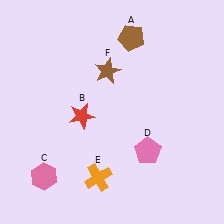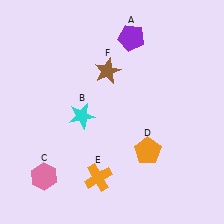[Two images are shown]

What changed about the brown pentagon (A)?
In Image 1, A is brown. In Image 2, it changed to purple.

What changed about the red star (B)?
In Image 1, B is red. In Image 2, it changed to cyan.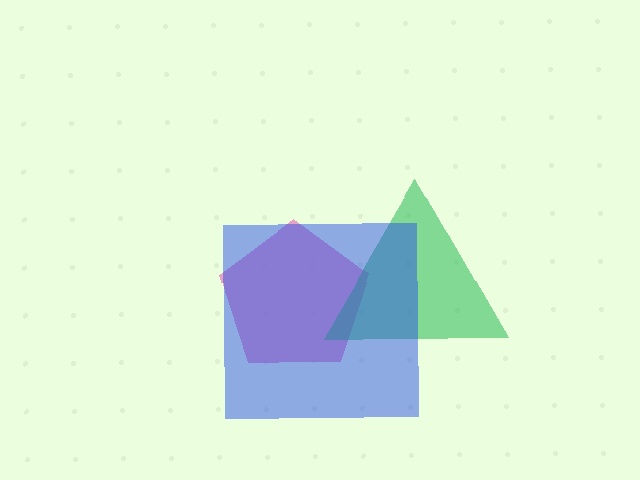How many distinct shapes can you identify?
There are 3 distinct shapes: a pink pentagon, a green triangle, a blue square.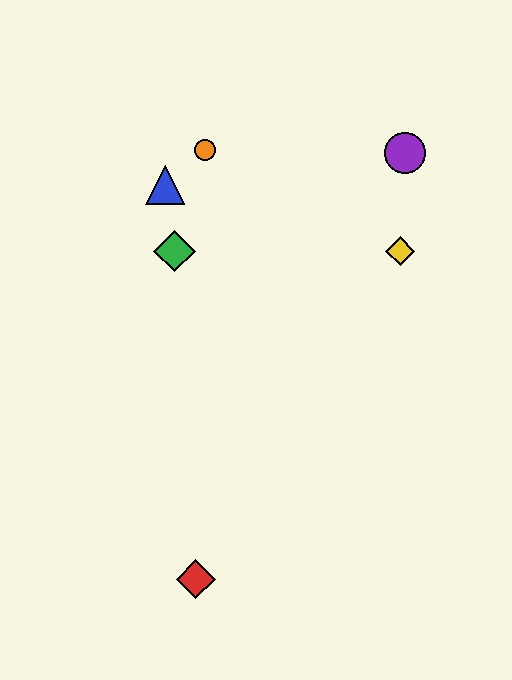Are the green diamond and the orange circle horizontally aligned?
No, the green diamond is at y≈251 and the orange circle is at y≈150.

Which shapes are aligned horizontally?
The green diamond, the yellow diamond are aligned horizontally.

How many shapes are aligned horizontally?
2 shapes (the green diamond, the yellow diamond) are aligned horizontally.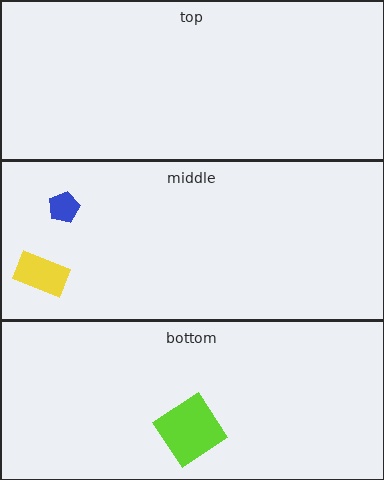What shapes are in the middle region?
The blue pentagon, the yellow rectangle.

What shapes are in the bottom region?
The lime diamond.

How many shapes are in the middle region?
2.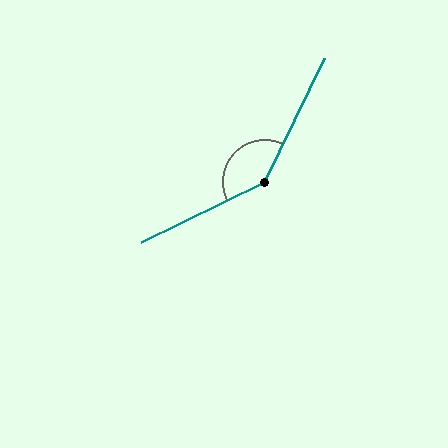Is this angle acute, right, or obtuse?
It is obtuse.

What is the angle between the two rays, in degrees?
Approximately 142 degrees.